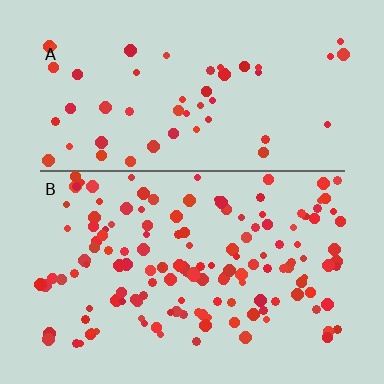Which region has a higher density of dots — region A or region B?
B (the bottom).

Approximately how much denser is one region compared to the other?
Approximately 2.8× — region B over region A.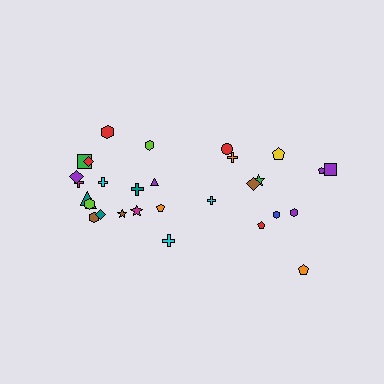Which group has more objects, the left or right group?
The left group.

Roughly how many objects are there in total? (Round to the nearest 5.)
Roughly 30 objects in total.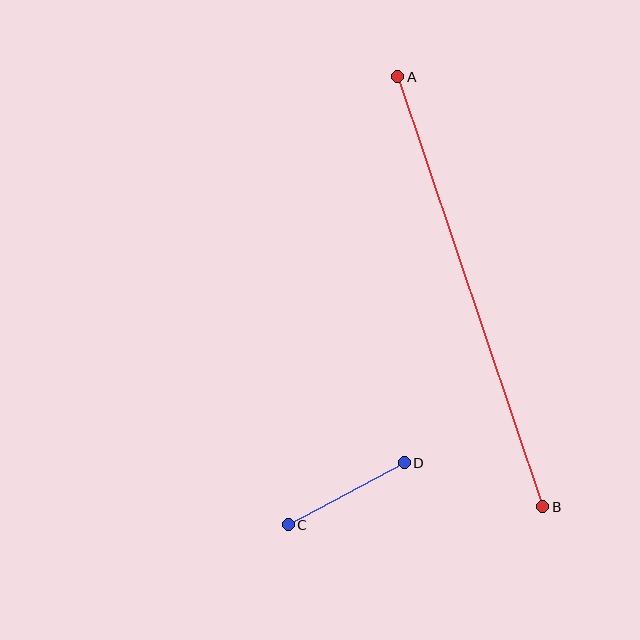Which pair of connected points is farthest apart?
Points A and B are farthest apart.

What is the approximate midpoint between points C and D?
The midpoint is at approximately (346, 494) pixels.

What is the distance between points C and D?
The distance is approximately 131 pixels.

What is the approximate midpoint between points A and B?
The midpoint is at approximately (470, 292) pixels.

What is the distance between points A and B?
The distance is approximately 454 pixels.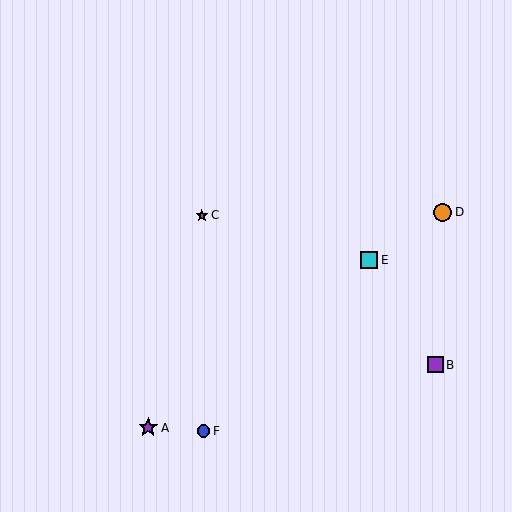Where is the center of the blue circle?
The center of the blue circle is at (203, 431).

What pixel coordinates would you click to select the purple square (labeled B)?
Click at (435, 365) to select the purple square B.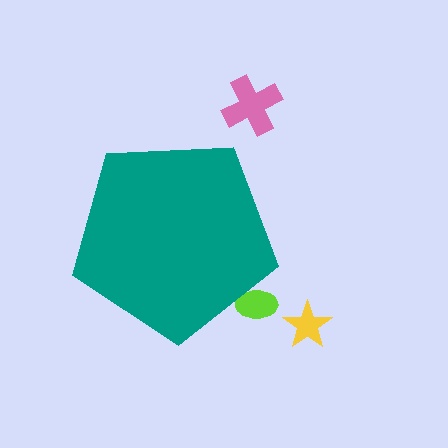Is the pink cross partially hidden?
No, the pink cross is fully visible.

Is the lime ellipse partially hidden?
Yes, the lime ellipse is partially hidden behind the teal pentagon.